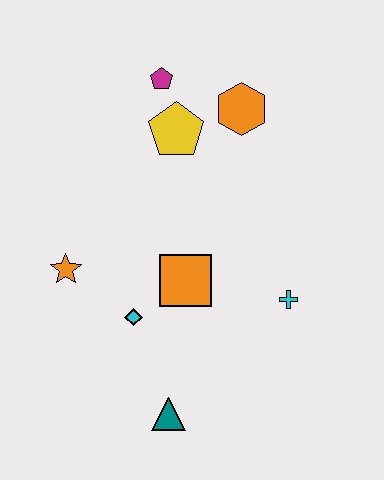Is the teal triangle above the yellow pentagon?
No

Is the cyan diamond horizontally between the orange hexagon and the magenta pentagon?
No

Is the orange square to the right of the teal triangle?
Yes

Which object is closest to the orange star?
The cyan diamond is closest to the orange star.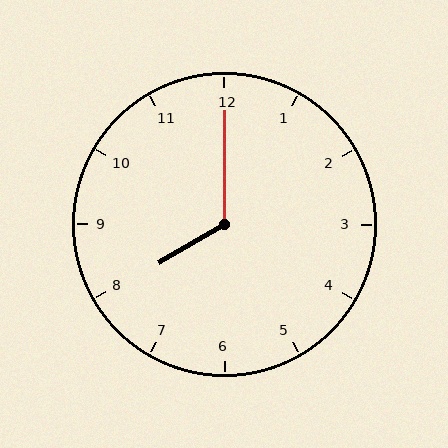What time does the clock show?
8:00.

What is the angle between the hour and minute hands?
Approximately 120 degrees.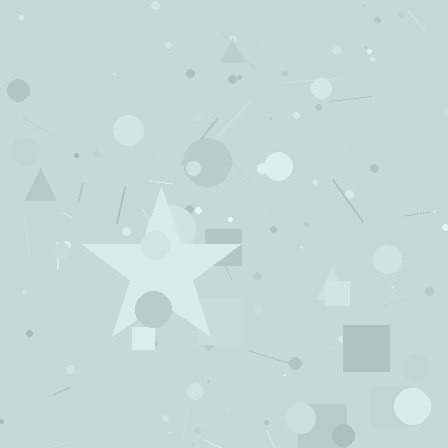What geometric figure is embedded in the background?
A star is embedded in the background.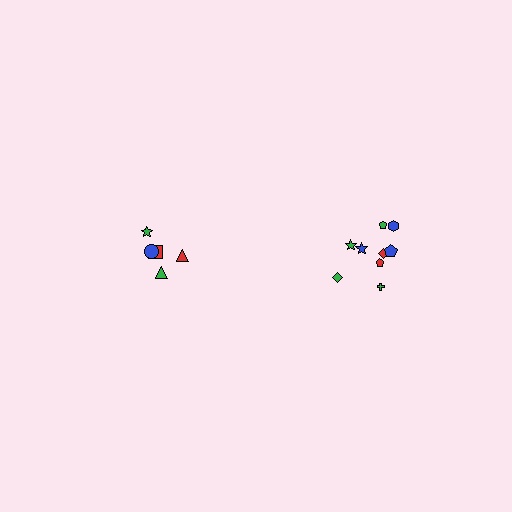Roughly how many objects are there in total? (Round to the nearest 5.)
Roughly 15 objects in total.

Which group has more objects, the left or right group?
The right group.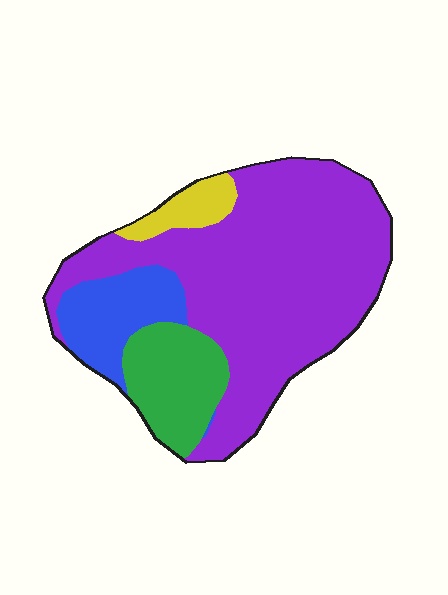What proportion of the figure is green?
Green covers 15% of the figure.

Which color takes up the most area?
Purple, at roughly 65%.